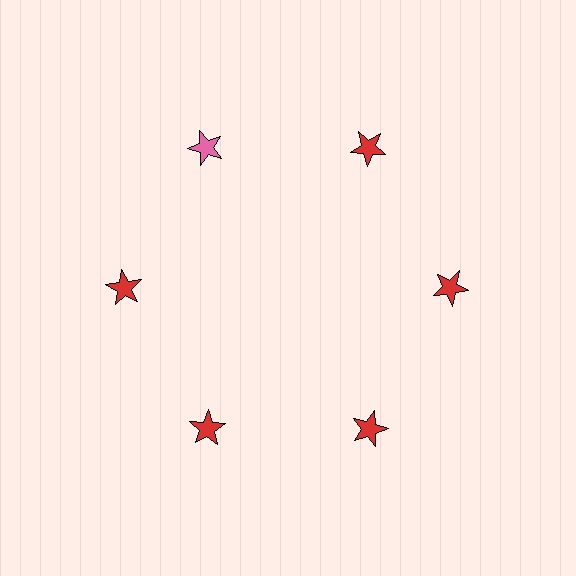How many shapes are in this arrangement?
There are 6 shapes arranged in a ring pattern.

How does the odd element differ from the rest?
It has a different color: pink instead of red.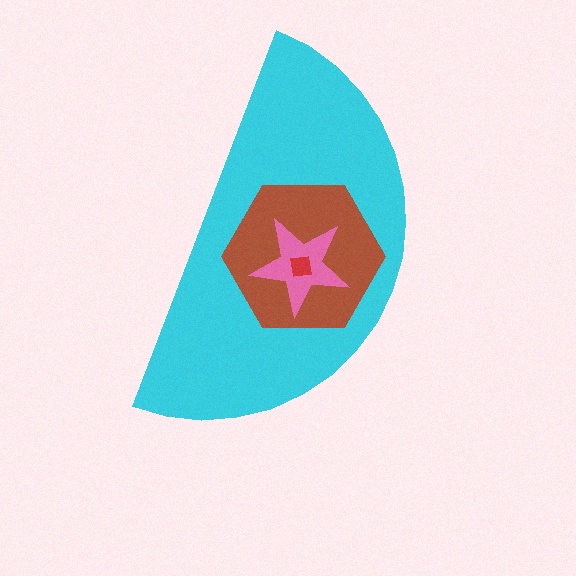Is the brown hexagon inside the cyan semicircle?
Yes.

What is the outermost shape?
The cyan semicircle.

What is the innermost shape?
The red square.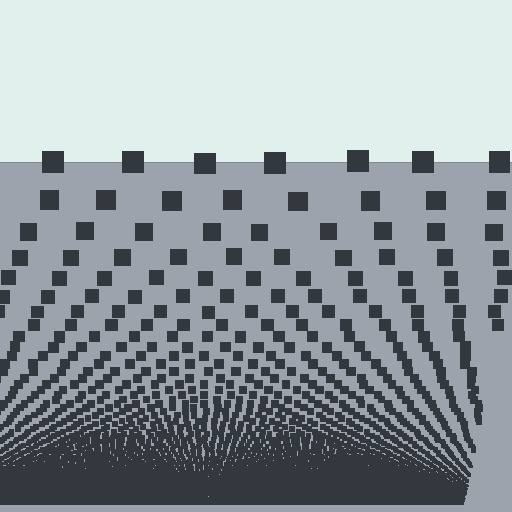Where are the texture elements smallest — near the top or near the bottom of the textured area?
Near the bottom.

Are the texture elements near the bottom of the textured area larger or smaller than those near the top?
Smaller. The gradient is inverted — elements near the bottom are smaller and denser.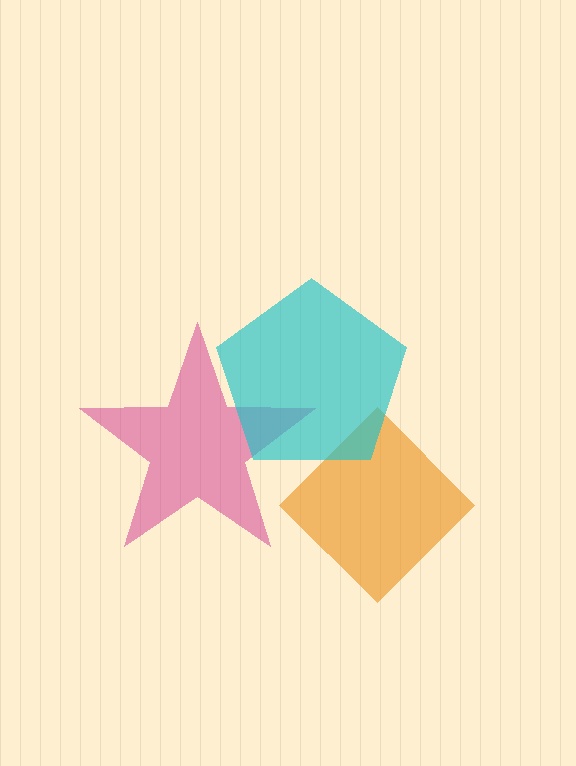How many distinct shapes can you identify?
There are 3 distinct shapes: a magenta star, an orange diamond, a cyan pentagon.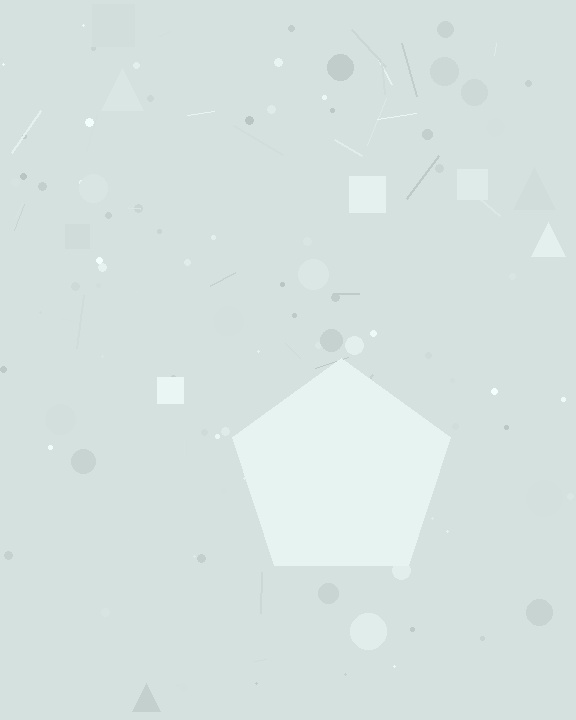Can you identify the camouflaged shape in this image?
The camouflaged shape is a pentagon.